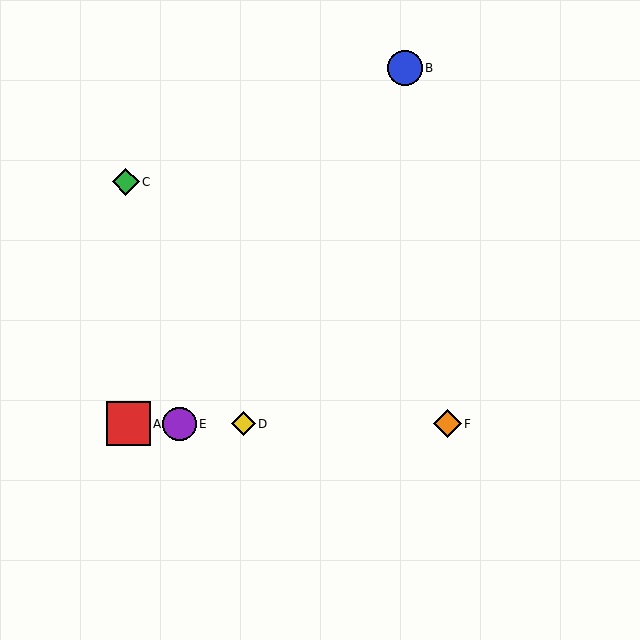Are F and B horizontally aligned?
No, F is at y≈424 and B is at y≈68.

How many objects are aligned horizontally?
4 objects (A, D, E, F) are aligned horizontally.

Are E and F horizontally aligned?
Yes, both are at y≈424.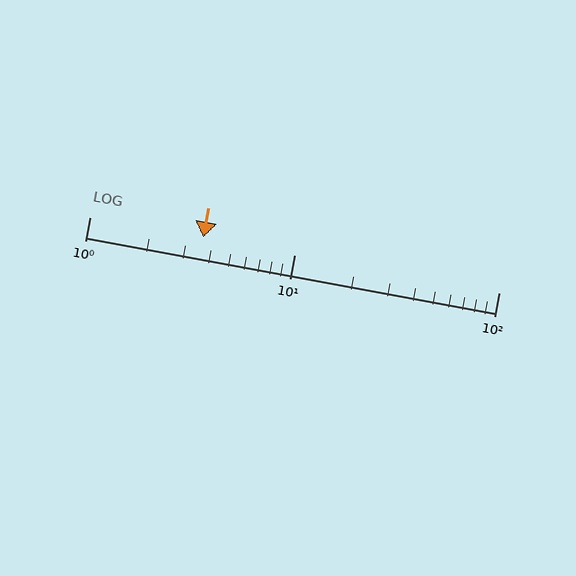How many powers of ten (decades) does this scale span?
The scale spans 2 decades, from 1 to 100.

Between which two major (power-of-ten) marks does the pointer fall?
The pointer is between 1 and 10.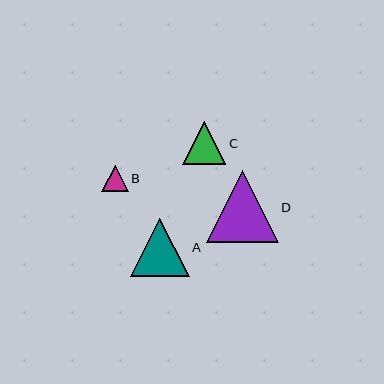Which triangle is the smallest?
Triangle B is the smallest with a size of approximately 26 pixels.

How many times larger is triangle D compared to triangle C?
Triangle D is approximately 1.7 times the size of triangle C.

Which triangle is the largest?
Triangle D is the largest with a size of approximately 71 pixels.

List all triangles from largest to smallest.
From largest to smallest: D, A, C, B.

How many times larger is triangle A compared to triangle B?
Triangle A is approximately 2.2 times the size of triangle B.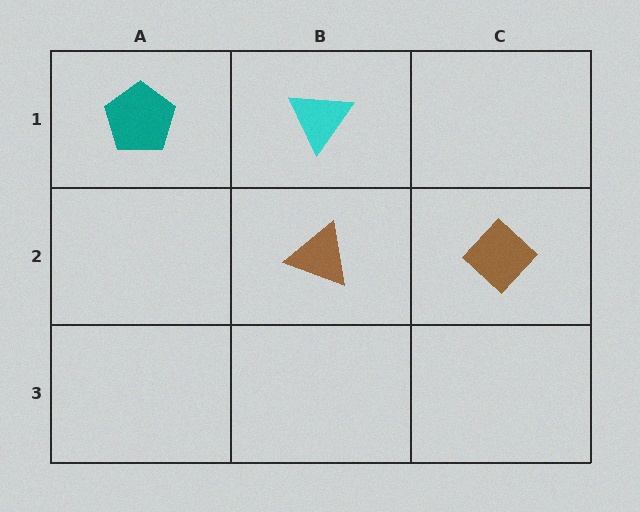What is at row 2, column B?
A brown triangle.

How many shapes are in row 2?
2 shapes.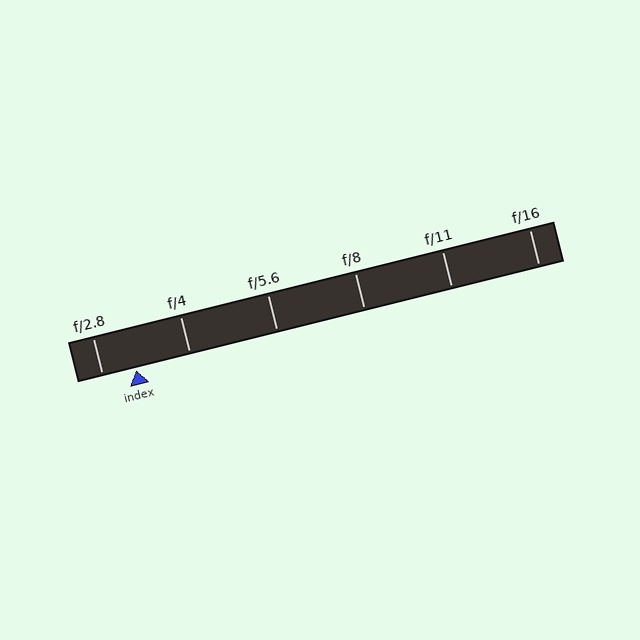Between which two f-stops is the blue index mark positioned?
The index mark is between f/2.8 and f/4.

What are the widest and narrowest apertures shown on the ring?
The widest aperture shown is f/2.8 and the narrowest is f/16.